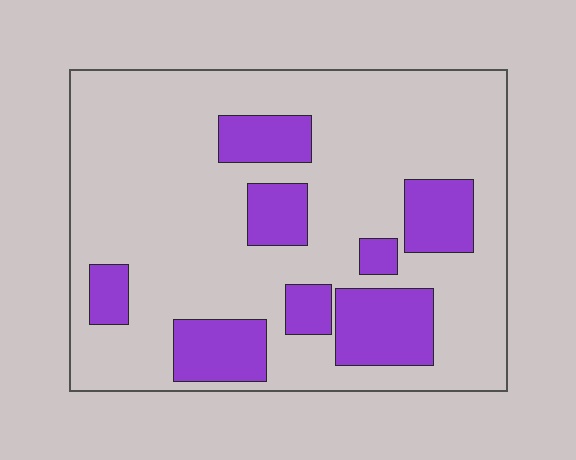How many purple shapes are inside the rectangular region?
8.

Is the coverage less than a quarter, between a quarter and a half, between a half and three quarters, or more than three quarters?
Less than a quarter.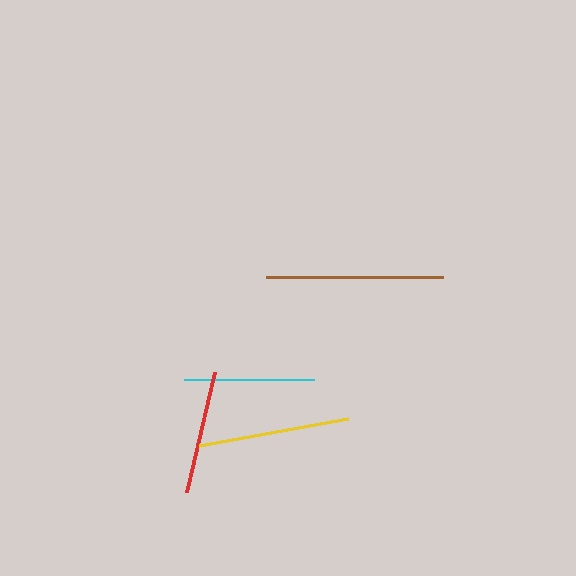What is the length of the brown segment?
The brown segment is approximately 177 pixels long.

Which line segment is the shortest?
The red line is the shortest at approximately 123 pixels.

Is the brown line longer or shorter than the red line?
The brown line is longer than the red line.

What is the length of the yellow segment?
The yellow segment is approximately 152 pixels long.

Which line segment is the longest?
The brown line is the longest at approximately 177 pixels.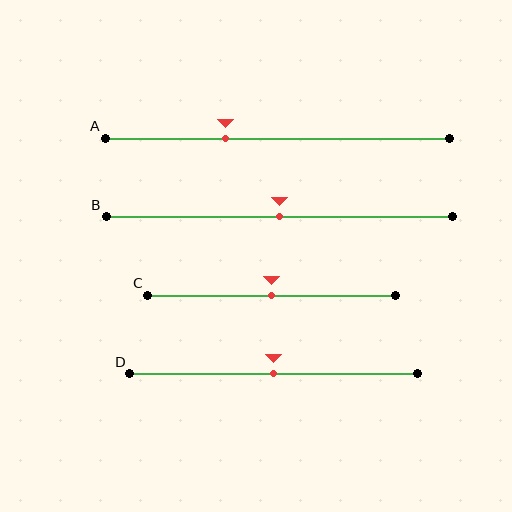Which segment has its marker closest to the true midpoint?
Segment B has its marker closest to the true midpoint.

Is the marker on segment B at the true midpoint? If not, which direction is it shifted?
Yes, the marker on segment B is at the true midpoint.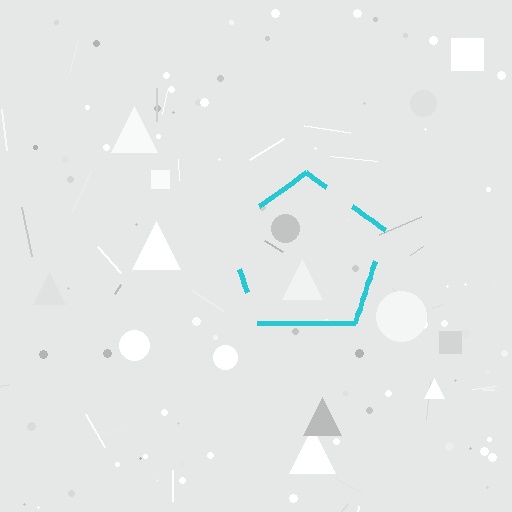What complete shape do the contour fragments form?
The contour fragments form a pentagon.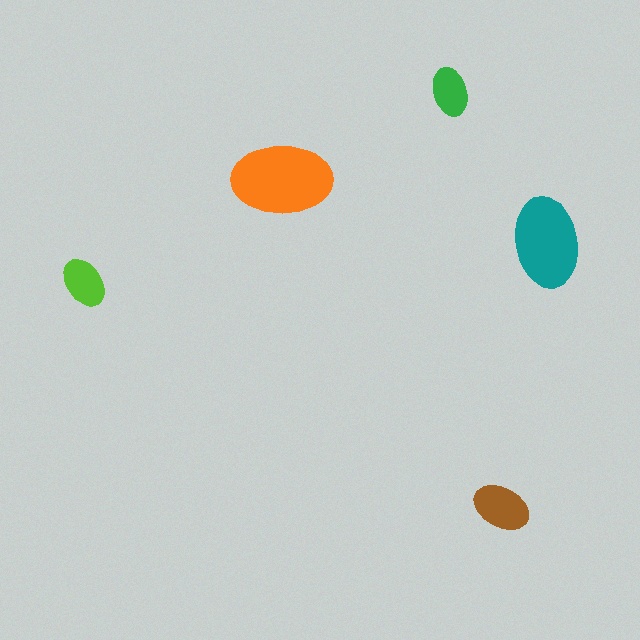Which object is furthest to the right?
The teal ellipse is rightmost.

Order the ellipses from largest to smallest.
the orange one, the teal one, the brown one, the lime one, the green one.